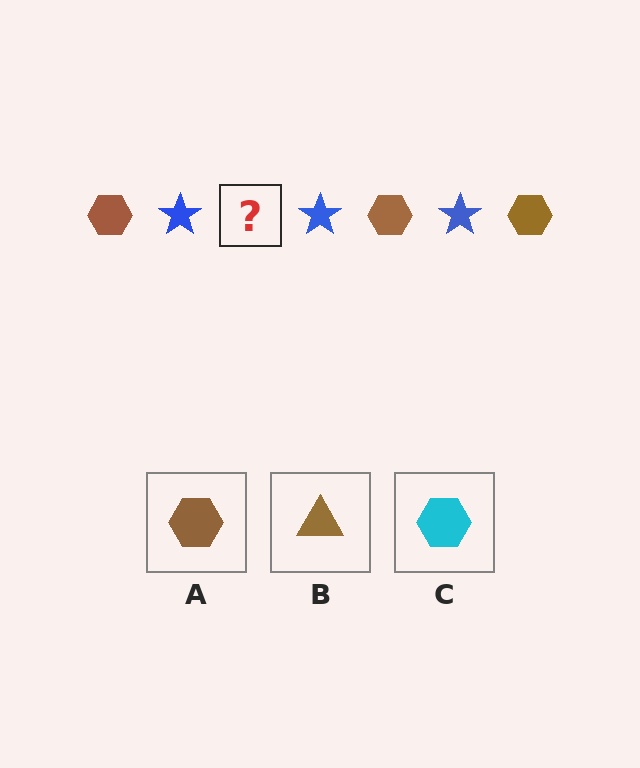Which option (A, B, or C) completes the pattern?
A.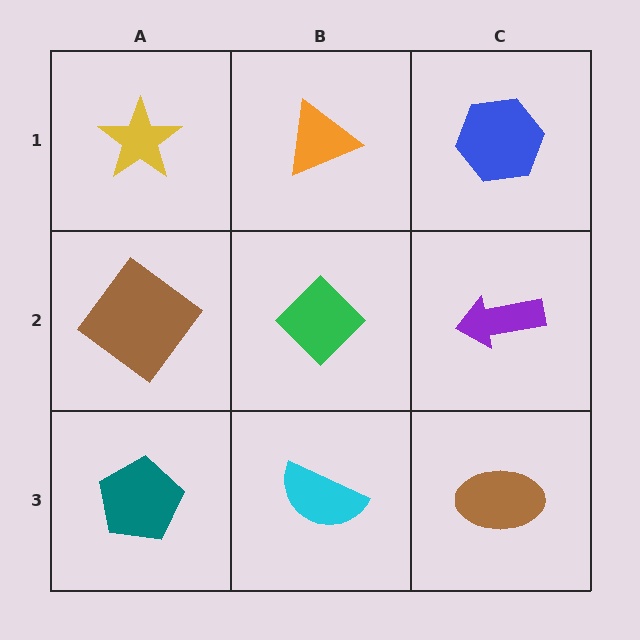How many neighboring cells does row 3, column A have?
2.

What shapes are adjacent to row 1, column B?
A green diamond (row 2, column B), a yellow star (row 1, column A), a blue hexagon (row 1, column C).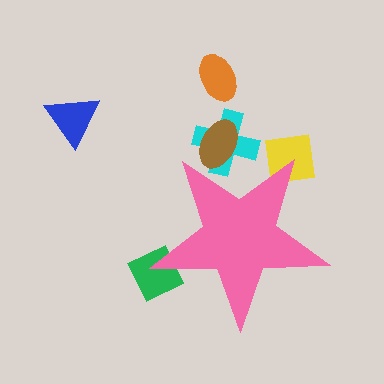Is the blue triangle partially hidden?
No, the blue triangle is fully visible.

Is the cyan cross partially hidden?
Yes, the cyan cross is partially hidden behind the pink star.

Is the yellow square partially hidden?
Yes, the yellow square is partially hidden behind the pink star.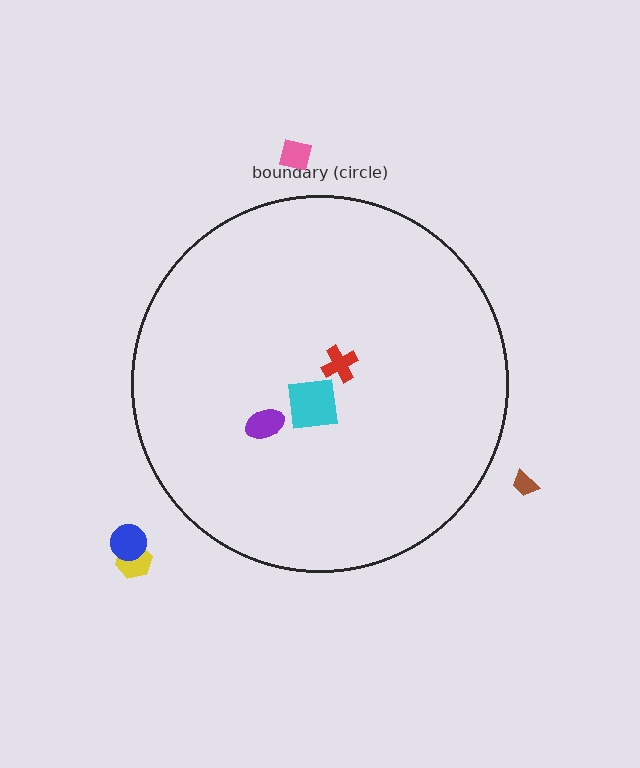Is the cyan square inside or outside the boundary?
Inside.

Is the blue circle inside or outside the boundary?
Outside.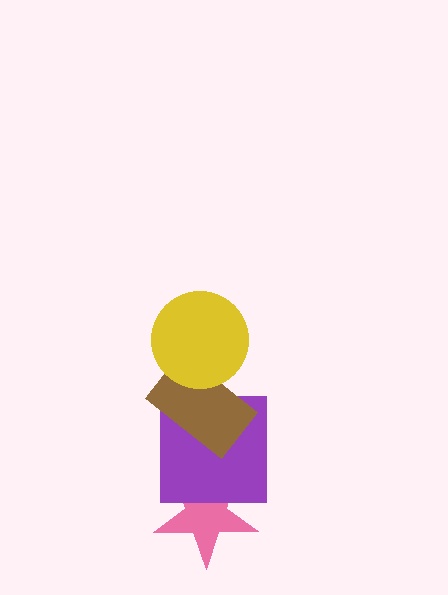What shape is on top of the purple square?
The brown rectangle is on top of the purple square.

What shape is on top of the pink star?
The purple square is on top of the pink star.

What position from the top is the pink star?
The pink star is 4th from the top.